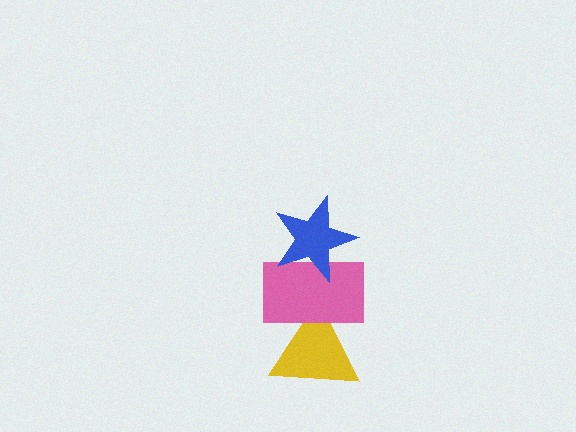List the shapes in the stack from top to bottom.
From top to bottom: the blue star, the pink rectangle, the yellow triangle.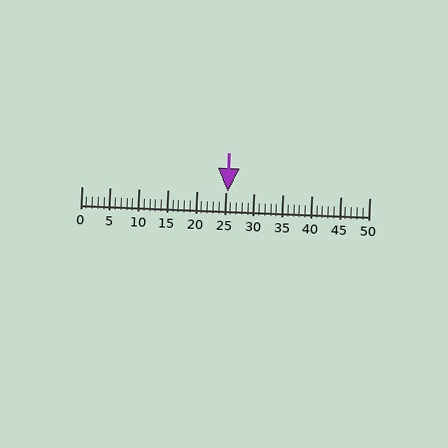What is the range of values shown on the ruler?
The ruler shows values from 0 to 50.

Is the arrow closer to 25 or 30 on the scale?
The arrow is closer to 25.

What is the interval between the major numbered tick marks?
The major tick marks are spaced 5 units apart.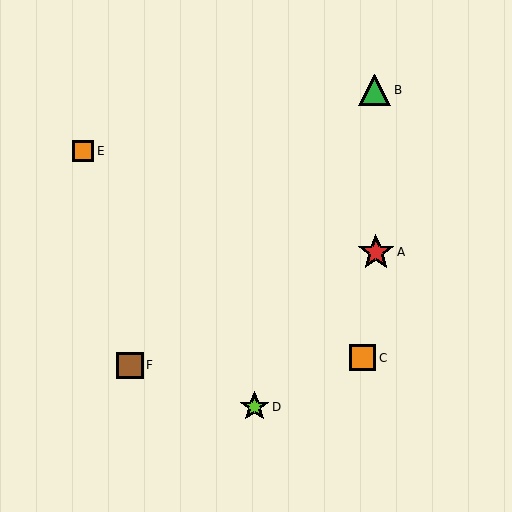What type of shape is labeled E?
Shape E is an orange square.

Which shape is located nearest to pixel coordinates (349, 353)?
The orange square (labeled C) at (363, 358) is nearest to that location.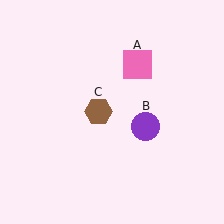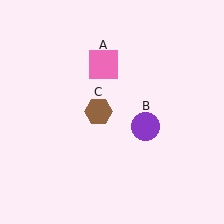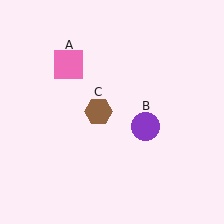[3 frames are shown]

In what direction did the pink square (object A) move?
The pink square (object A) moved left.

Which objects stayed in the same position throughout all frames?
Purple circle (object B) and brown hexagon (object C) remained stationary.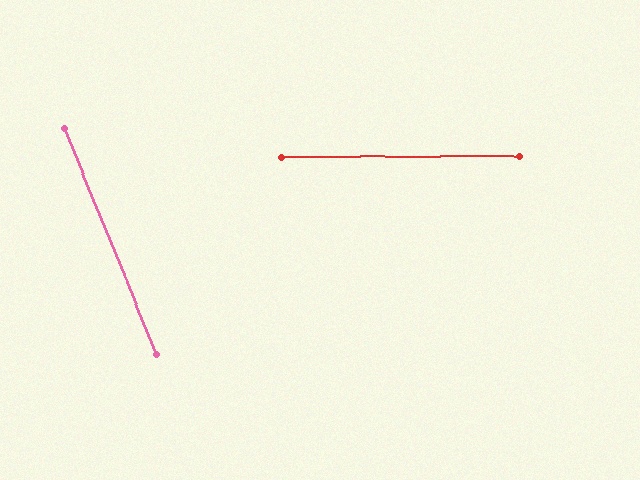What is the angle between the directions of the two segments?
Approximately 68 degrees.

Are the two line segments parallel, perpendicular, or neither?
Neither parallel nor perpendicular — they differ by about 68°.